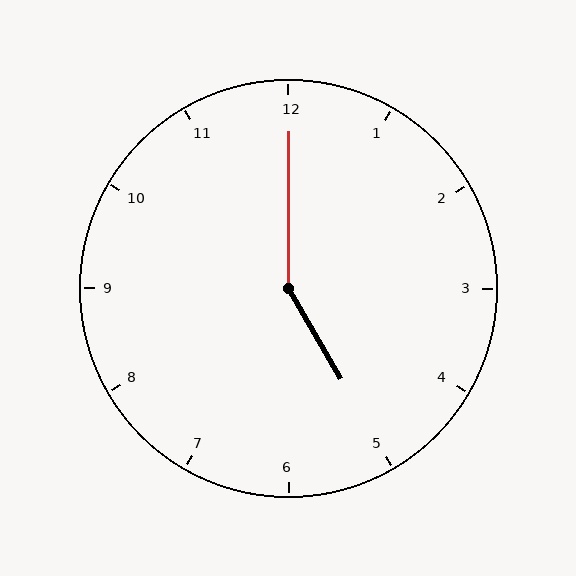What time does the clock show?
5:00.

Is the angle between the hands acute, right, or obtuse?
It is obtuse.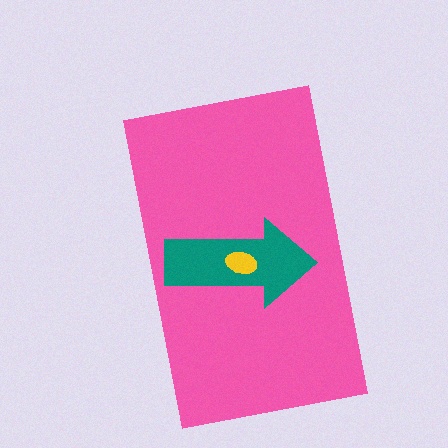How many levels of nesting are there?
3.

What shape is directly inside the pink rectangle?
The teal arrow.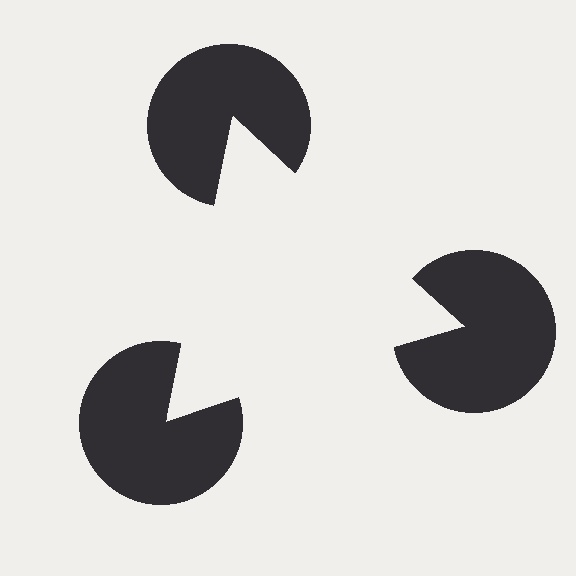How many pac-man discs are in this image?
There are 3 — one at each vertex of the illusory triangle.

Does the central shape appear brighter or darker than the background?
It typically appears slightly brighter than the background, even though no actual brightness change is drawn.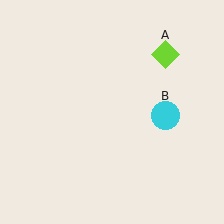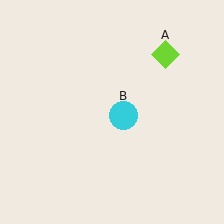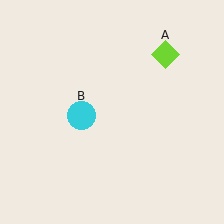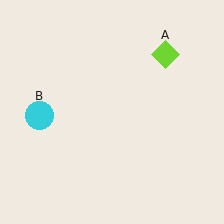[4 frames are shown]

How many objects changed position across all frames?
1 object changed position: cyan circle (object B).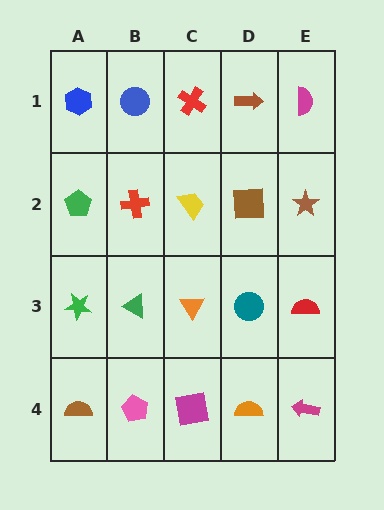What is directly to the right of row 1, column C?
A brown arrow.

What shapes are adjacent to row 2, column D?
A brown arrow (row 1, column D), a teal circle (row 3, column D), a yellow trapezoid (row 2, column C), a brown star (row 2, column E).